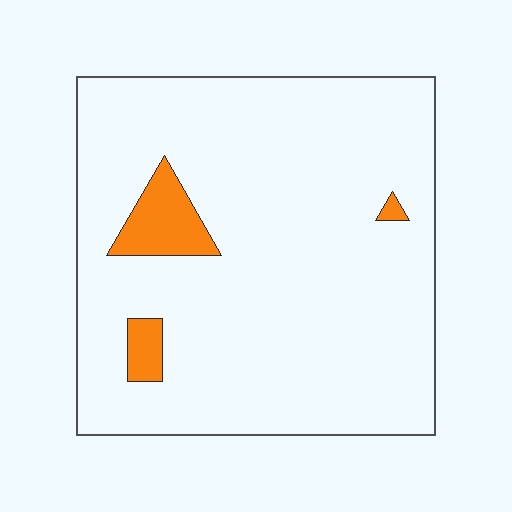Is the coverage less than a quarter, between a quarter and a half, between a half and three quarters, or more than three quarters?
Less than a quarter.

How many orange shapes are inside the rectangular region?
3.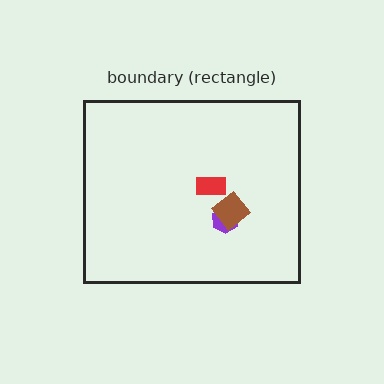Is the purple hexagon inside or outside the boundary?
Inside.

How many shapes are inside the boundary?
3 inside, 0 outside.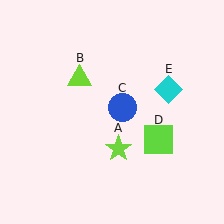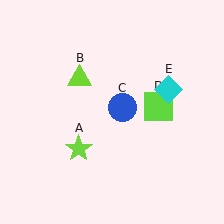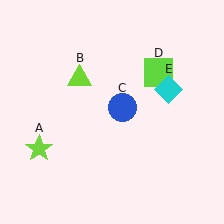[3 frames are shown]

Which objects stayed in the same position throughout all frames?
Lime triangle (object B) and blue circle (object C) and cyan diamond (object E) remained stationary.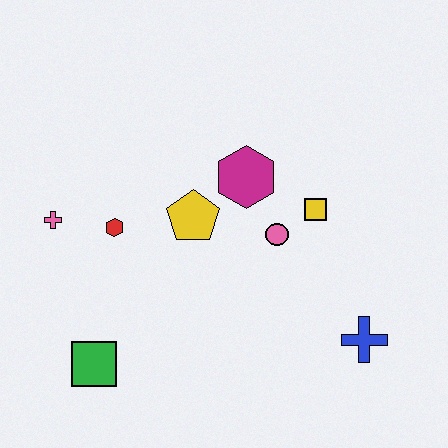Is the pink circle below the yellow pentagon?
Yes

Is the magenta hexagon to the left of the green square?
No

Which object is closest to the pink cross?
The red hexagon is closest to the pink cross.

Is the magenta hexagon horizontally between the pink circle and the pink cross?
Yes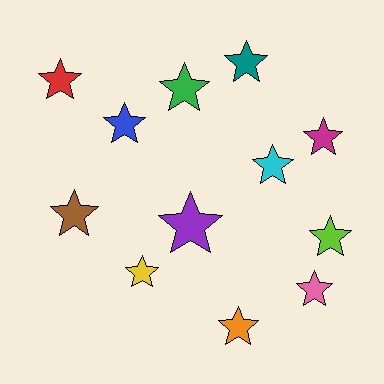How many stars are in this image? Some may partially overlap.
There are 12 stars.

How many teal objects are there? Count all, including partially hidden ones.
There is 1 teal object.